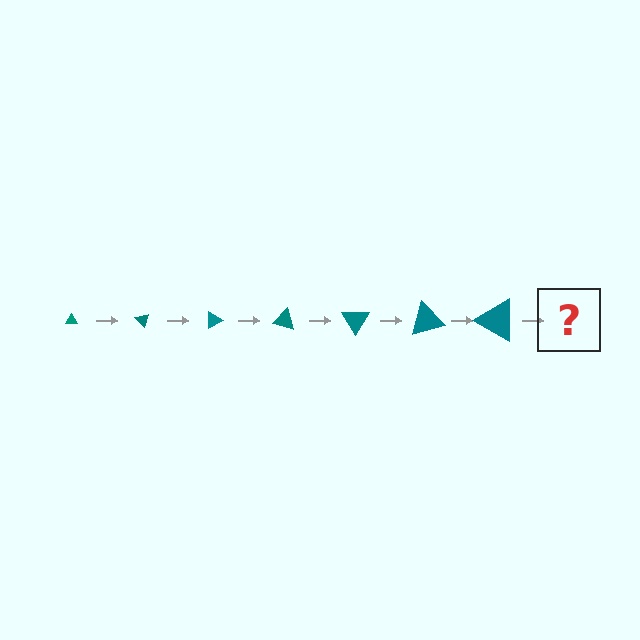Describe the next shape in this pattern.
It should be a triangle, larger than the previous one and rotated 315 degrees from the start.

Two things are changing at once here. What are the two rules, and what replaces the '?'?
The two rules are that the triangle grows larger each step and it rotates 45 degrees each step. The '?' should be a triangle, larger than the previous one and rotated 315 degrees from the start.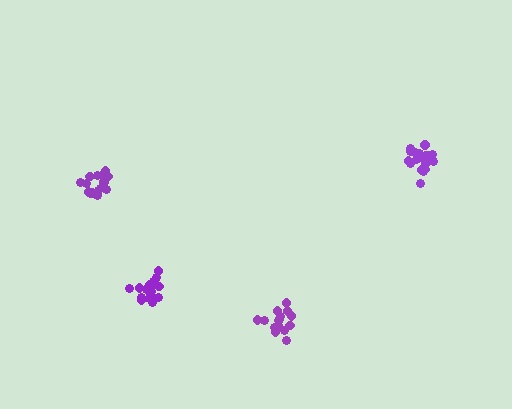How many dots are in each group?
Group 1: 16 dots, Group 2: 15 dots, Group 3: 21 dots, Group 4: 21 dots (73 total).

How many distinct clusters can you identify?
There are 4 distinct clusters.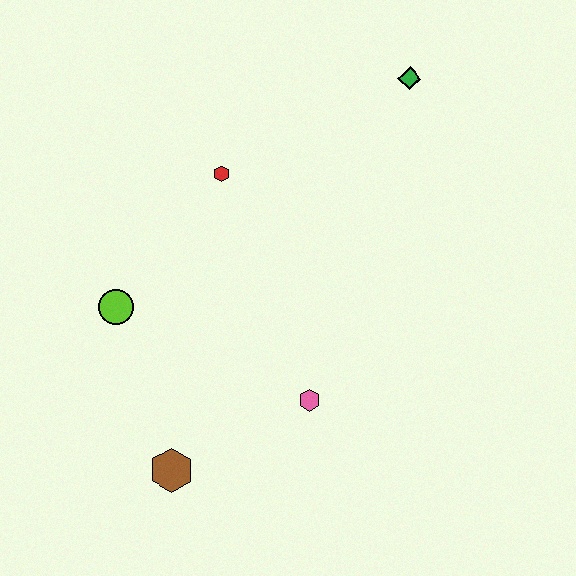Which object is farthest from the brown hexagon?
The green diamond is farthest from the brown hexagon.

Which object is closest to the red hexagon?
The lime circle is closest to the red hexagon.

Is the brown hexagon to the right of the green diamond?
No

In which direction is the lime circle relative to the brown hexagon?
The lime circle is above the brown hexagon.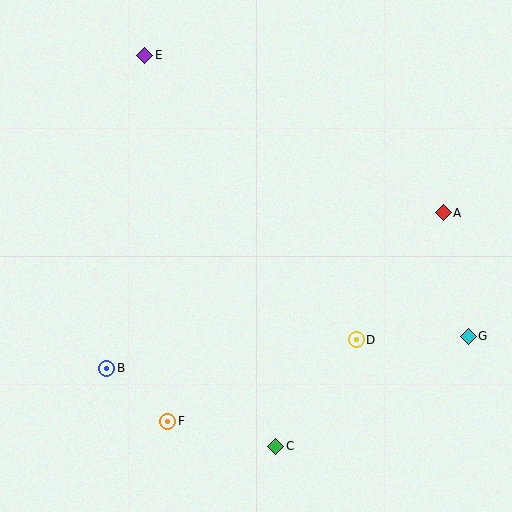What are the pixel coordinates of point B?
Point B is at (107, 368).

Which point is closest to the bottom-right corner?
Point G is closest to the bottom-right corner.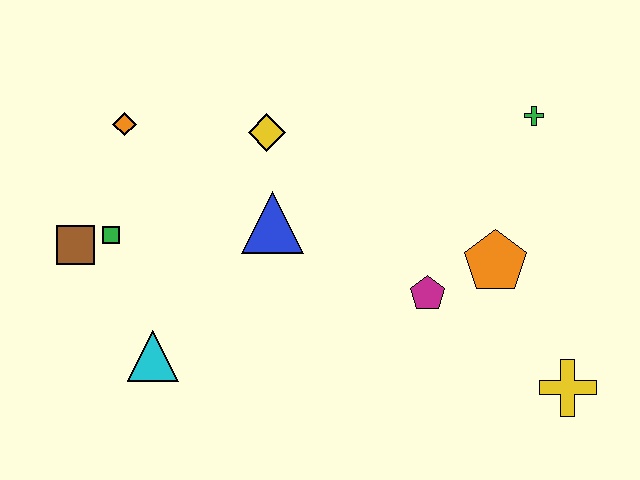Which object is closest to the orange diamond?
The green square is closest to the orange diamond.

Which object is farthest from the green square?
The yellow cross is farthest from the green square.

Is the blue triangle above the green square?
Yes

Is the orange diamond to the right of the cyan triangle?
No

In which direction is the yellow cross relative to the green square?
The yellow cross is to the right of the green square.